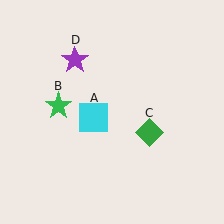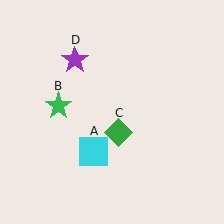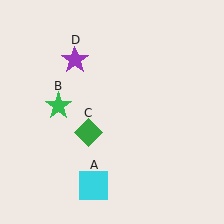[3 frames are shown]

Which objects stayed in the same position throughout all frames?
Green star (object B) and purple star (object D) remained stationary.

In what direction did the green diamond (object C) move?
The green diamond (object C) moved left.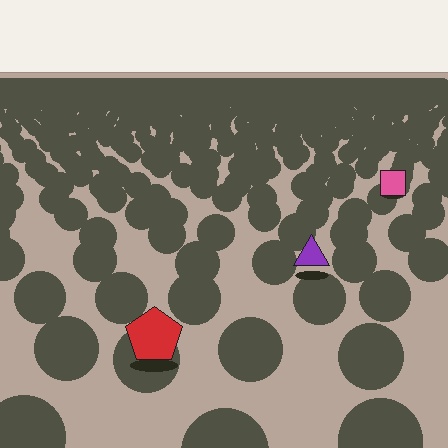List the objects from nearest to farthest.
From nearest to farthest: the red pentagon, the purple triangle, the pink square.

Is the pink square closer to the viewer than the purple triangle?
No. The purple triangle is closer — you can tell from the texture gradient: the ground texture is coarser near it.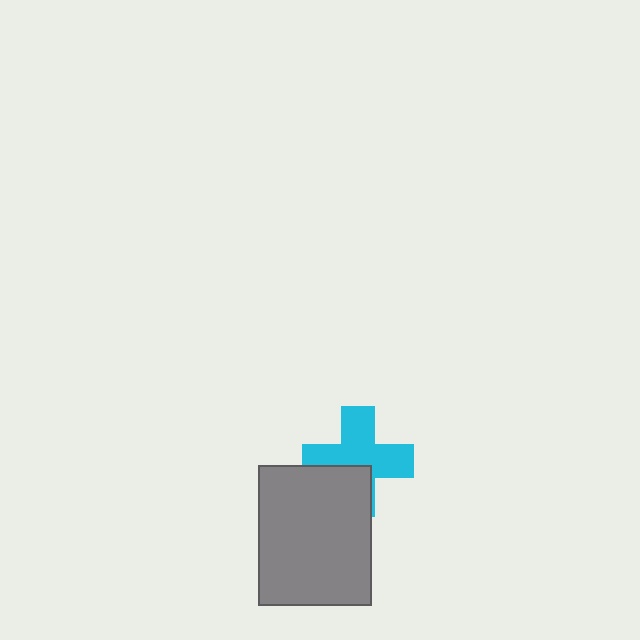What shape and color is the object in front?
The object in front is a gray rectangle.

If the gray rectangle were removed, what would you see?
You would see the complete cyan cross.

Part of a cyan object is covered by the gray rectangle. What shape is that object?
It is a cross.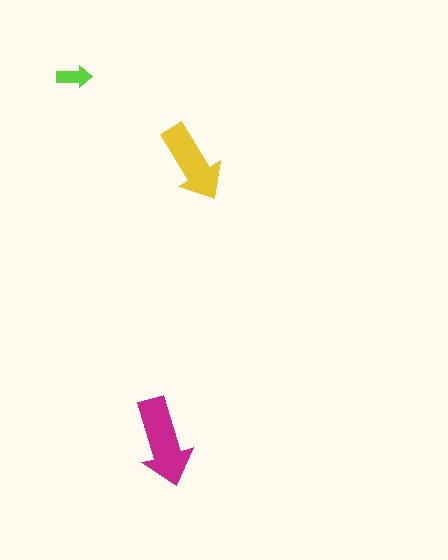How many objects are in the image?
There are 3 objects in the image.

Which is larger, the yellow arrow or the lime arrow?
The yellow one.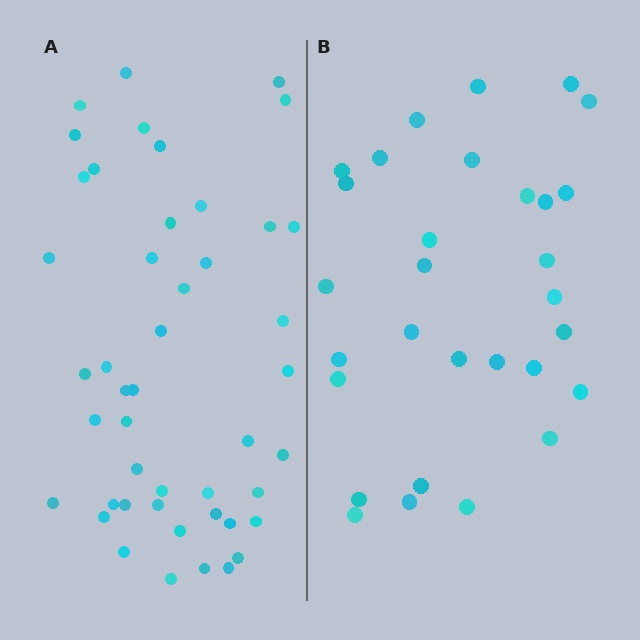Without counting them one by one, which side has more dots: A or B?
Region A (the left region) has more dots.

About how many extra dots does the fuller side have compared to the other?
Region A has approximately 15 more dots than region B.